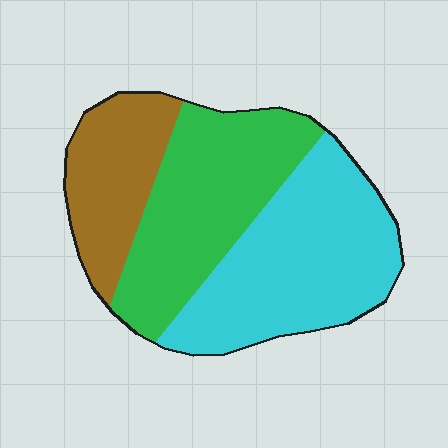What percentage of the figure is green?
Green takes up about three eighths (3/8) of the figure.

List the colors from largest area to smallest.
From largest to smallest: cyan, green, brown.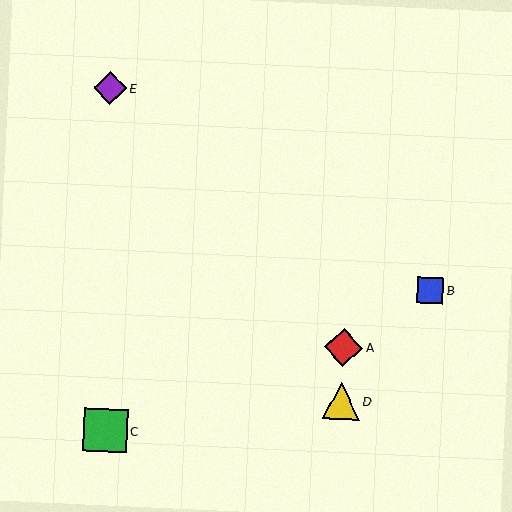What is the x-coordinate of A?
Object A is at x≈344.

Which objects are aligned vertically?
Objects A, D are aligned vertically.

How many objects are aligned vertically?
2 objects (A, D) are aligned vertically.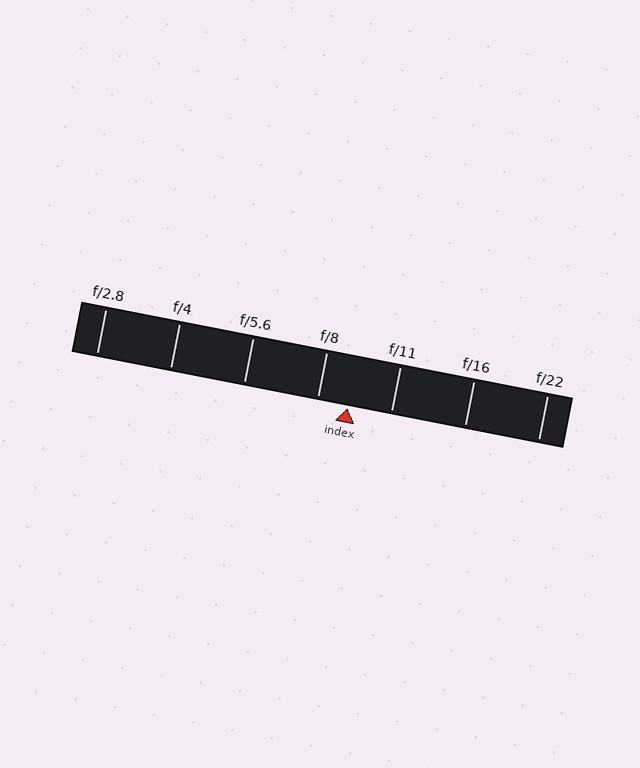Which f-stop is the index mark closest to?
The index mark is closest to f/8.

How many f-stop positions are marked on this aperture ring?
There are 7 f-stop positions marked.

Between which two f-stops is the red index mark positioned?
The index mark is between f/8 and f/11.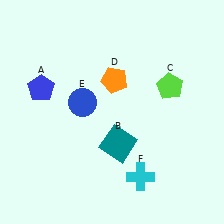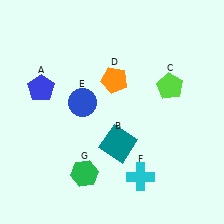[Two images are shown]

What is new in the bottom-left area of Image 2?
A green hexagon (G) was added in the bottom-left area of Image 2.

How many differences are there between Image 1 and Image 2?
There is 1 difference between the two images.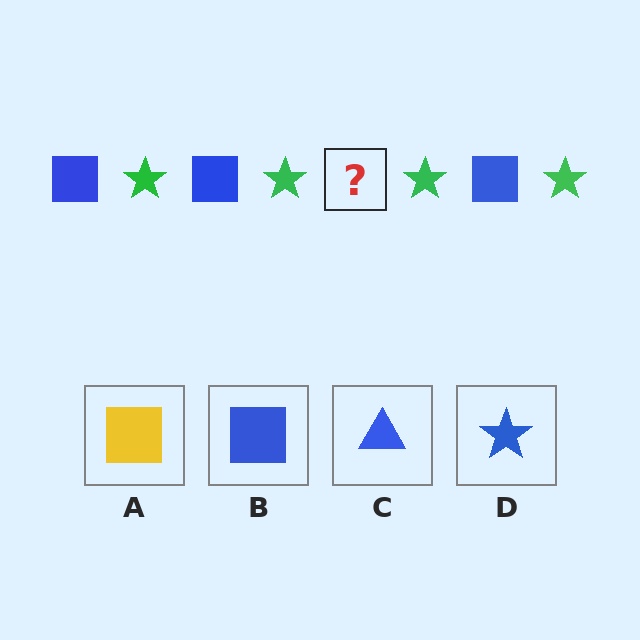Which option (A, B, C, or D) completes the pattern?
B.